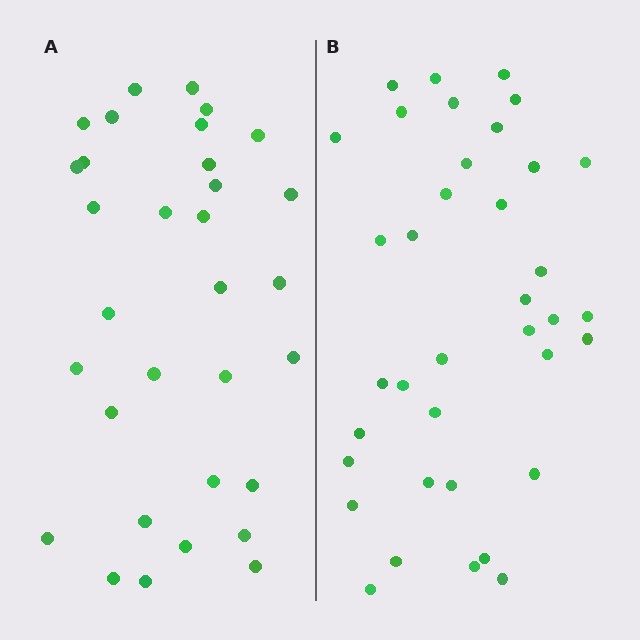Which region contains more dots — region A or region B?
Region B (the right region) has more dots.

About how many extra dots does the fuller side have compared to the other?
Region B has about 5 more dots than region A.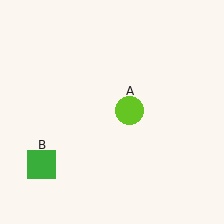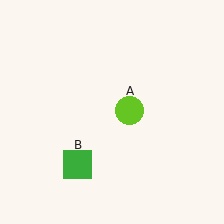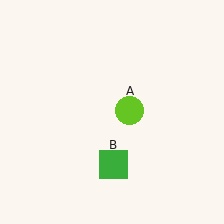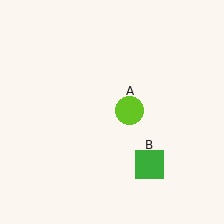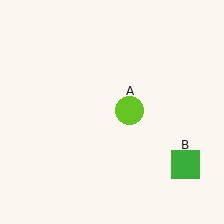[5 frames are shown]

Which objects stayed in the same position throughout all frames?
Lime circle (object A) remained stationary.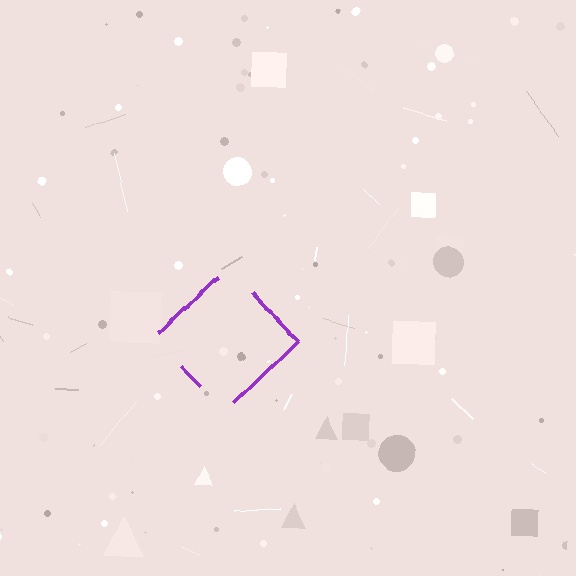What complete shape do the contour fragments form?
The contour fragments form a diamond.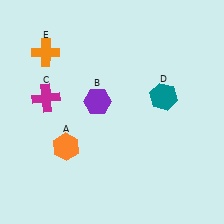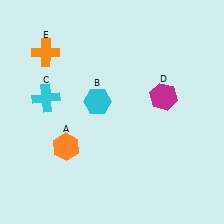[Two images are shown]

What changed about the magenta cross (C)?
In Image 1, C is magenta. In Image 2, it changed to cyan.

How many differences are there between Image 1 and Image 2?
There are 3 differences between the two images.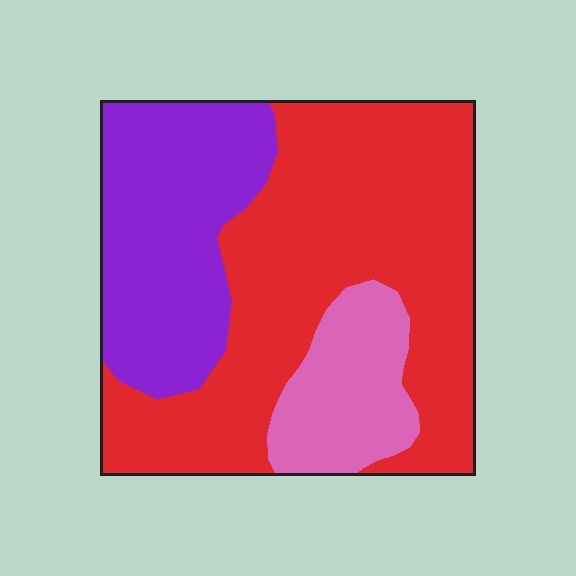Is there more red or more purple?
Red.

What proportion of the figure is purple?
Purple takes up about one quarter (1/4) of the figure.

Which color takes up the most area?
Red, at roughly 55%.